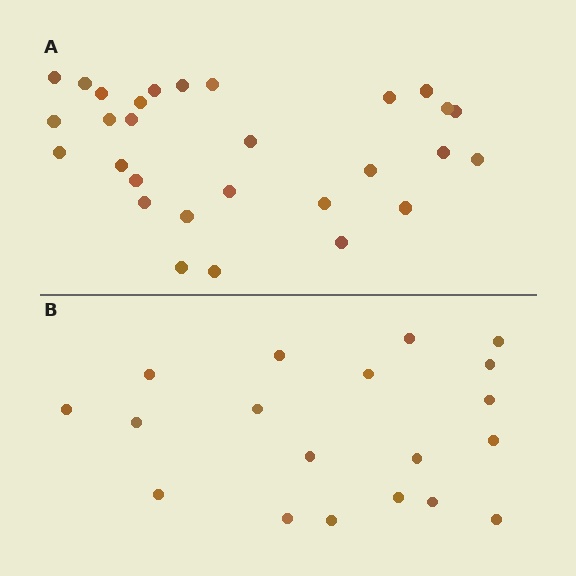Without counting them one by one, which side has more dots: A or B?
Region A (the top region) has more dots.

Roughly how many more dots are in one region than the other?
Region A has roughly 10 or so more dots than region B.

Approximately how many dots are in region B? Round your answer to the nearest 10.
About 20 dots. (The exact count is 19, which rounds to 20.)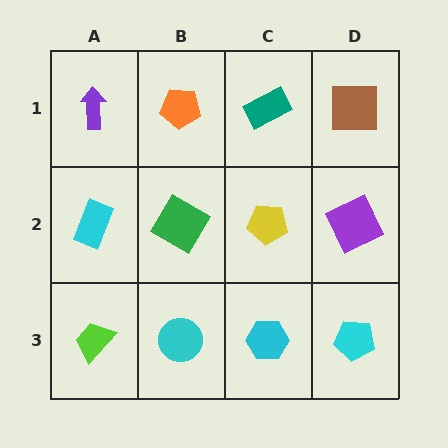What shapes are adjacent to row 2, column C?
A teal rectangle (row 1, column C), a cyan hexagon (row 3, column C), a green diamond (row 2, column B), a purple square (row 2, column D).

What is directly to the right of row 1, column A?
An orange pentagon.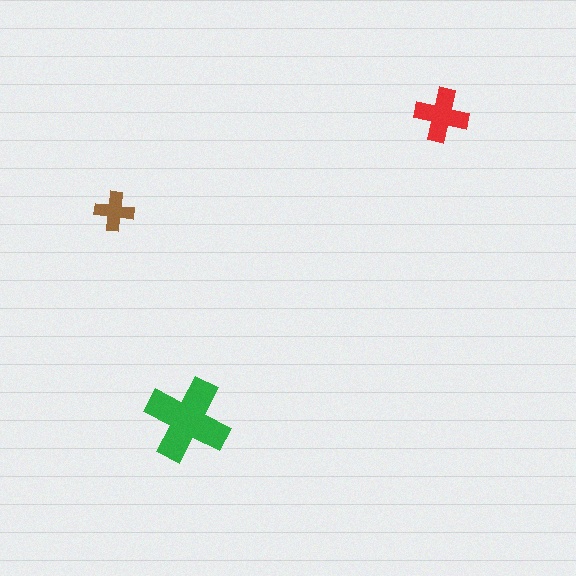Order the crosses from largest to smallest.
the green one, the red one, the brown one.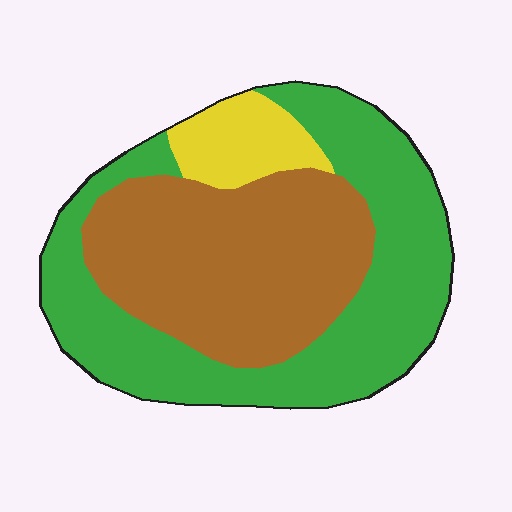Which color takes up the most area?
Green, at roughly 50%.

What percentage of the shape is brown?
Brown covers 41% of the shape.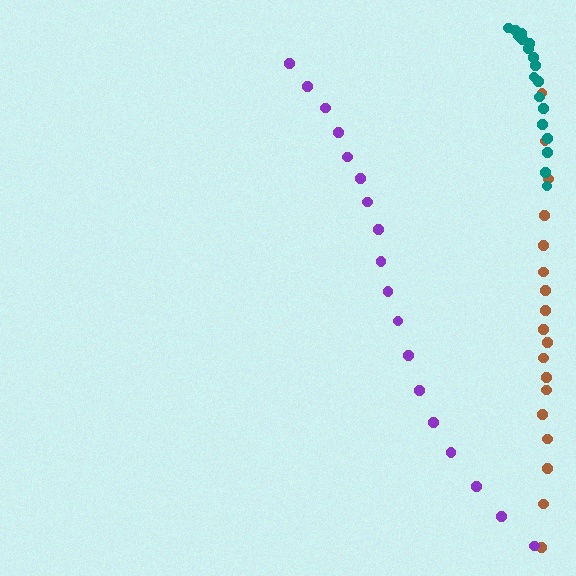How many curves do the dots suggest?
There are 3 distinct paths.